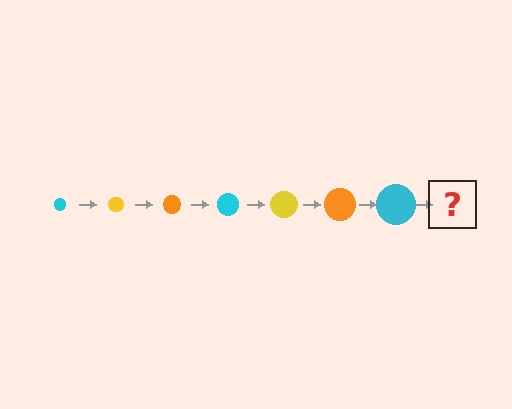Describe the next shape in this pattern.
It should be a yellow circle, larger than the previous one.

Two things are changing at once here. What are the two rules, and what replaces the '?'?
The two rules are that the circle grows larger each step and the color cycles through cyan, yellow, and orange. The '?' should be a yellow circle, larger than the previous one.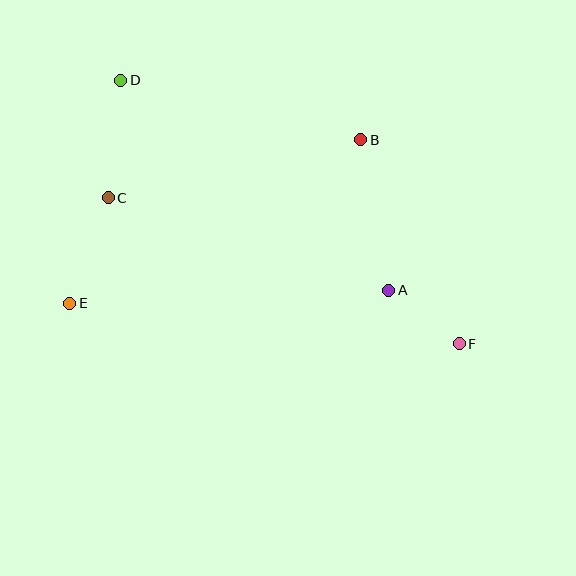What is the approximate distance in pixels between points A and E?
The distance between A and E is approximately 319 pixels.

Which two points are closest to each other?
Points A and F are closest to each other.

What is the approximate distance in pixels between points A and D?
The distance between A and D is approximately 341 pixels.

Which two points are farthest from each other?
Points D and F are farthest from each other.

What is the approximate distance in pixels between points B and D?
The distance between B and D is approximately 248 pixels.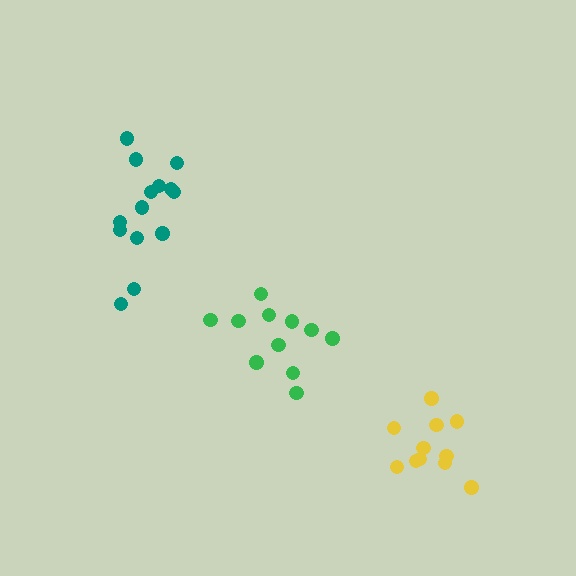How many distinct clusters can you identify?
There are 3 distinct clusters.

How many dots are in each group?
Group 1: 14 dots, Group 2: 11 dots, Group 3: 11 dots (36 total).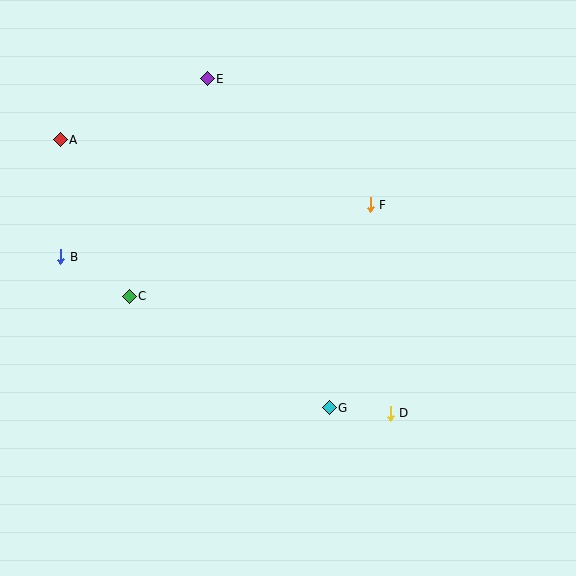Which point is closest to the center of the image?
Point F at (370, 205) is closest to the center.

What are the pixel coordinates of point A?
Point A is at (60, 140).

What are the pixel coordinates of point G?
Point G is at (329, 408).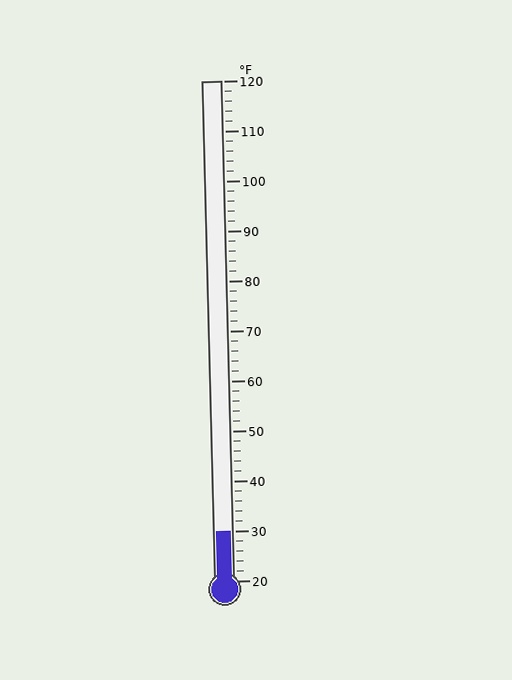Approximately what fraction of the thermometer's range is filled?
The thermometer is filled to approximately 10% of its range.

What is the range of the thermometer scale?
The thermometer scale ranges from 20°F to 120°F.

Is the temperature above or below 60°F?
The temperature is below 60°F.